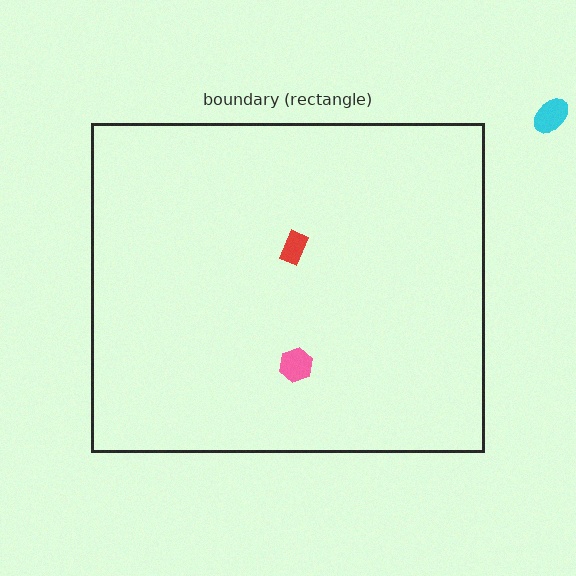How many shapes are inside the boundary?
2 inside, 1 outside.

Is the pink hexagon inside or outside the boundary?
Inside.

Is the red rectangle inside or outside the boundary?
Inside.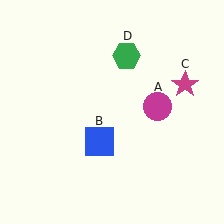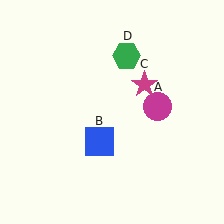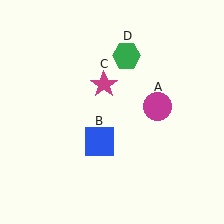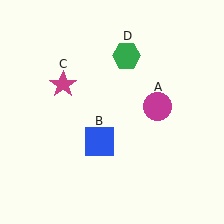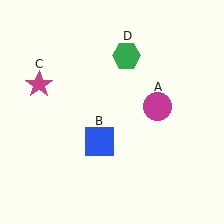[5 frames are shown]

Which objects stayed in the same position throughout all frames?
Magenta circle (object A) and blue square (object B) and green hexagon (object D) remained stationary.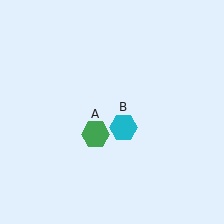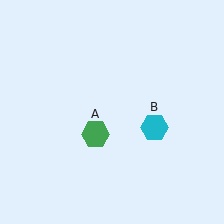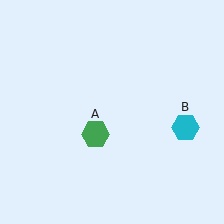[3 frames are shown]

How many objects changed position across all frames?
1 object changed position: cyan hexagon (object B).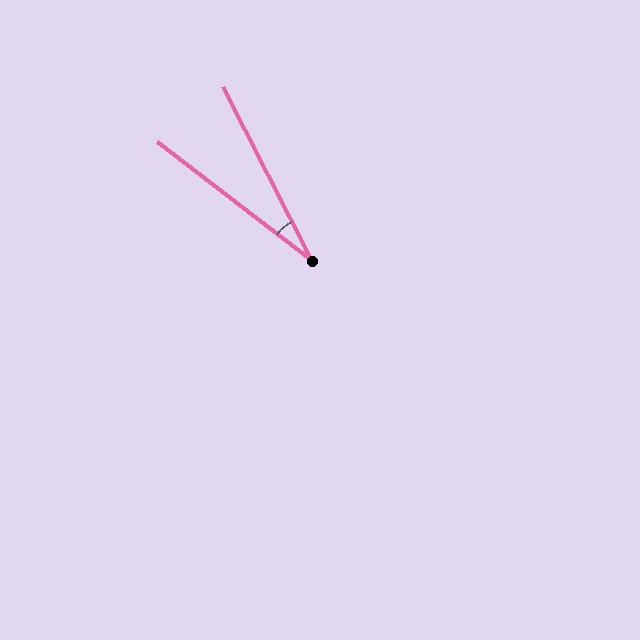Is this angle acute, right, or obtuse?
It is acute.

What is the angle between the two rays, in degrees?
Approximately 26 degrees.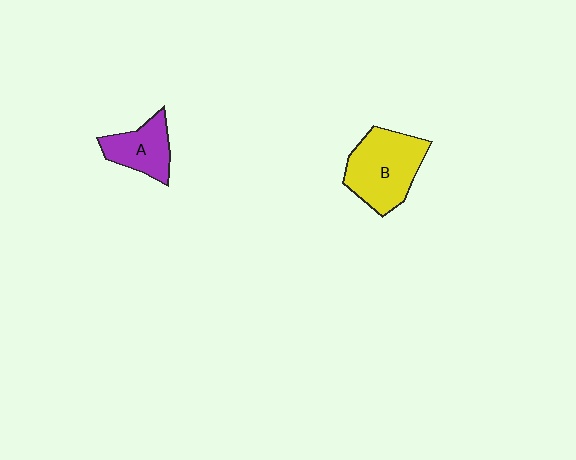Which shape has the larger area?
Shape B (yellow).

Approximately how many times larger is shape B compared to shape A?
Approximately 1.6 times.